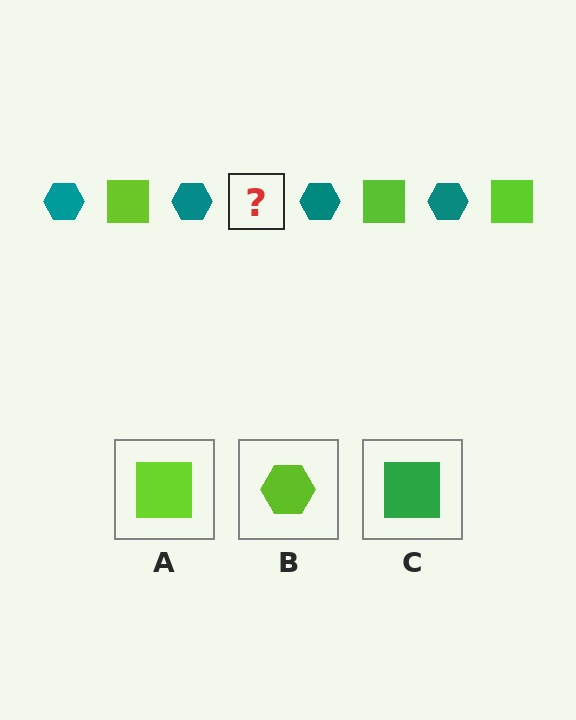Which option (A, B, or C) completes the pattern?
A.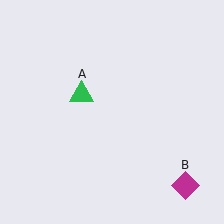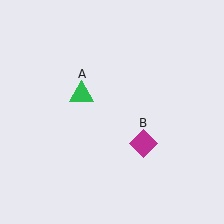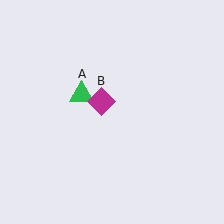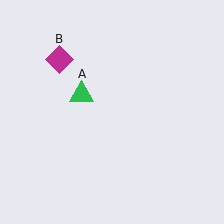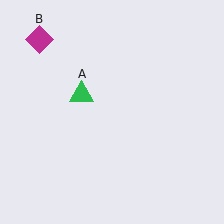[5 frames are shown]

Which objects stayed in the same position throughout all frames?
Green triangle (object A) remained stationary.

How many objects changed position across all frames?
1 object changed position: magenta diamond (object B).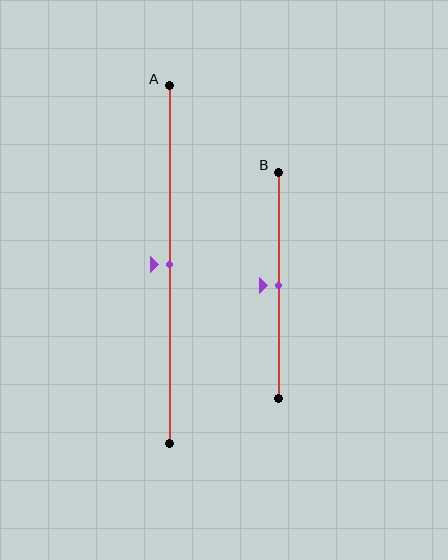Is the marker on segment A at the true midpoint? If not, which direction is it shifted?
Yes, the marker on segment A is at the true midpoint.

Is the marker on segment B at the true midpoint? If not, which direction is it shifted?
Yes, the marker on segment B is at the true midpoint.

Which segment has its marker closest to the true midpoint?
Segment A has its marker closest to the true midpoint.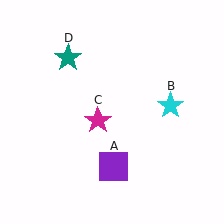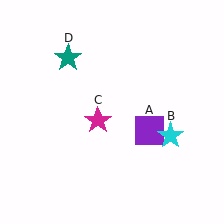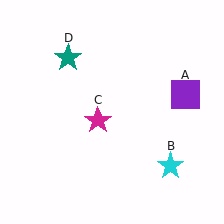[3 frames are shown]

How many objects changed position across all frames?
2 objects changed position: purple square (object A), cyan star (object B).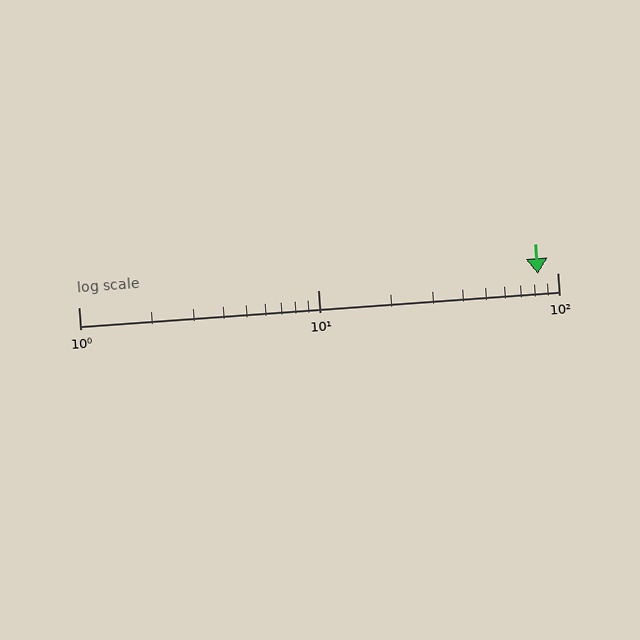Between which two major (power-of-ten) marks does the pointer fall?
The pointer is between 10 and 100.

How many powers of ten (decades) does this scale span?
The scale spans 2 decades, from 1 to 100.